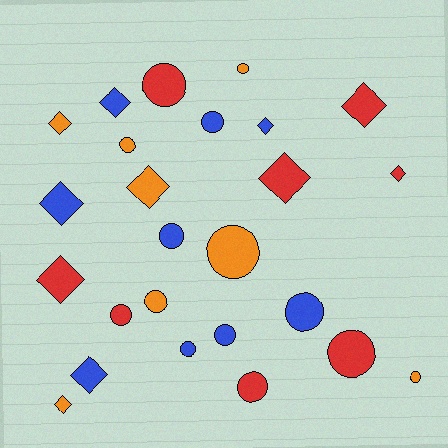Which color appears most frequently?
Blue, with 9 objects.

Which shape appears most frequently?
Circle, with 14 objects.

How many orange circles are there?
There are 5 orange circles.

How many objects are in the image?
There are 25 objects.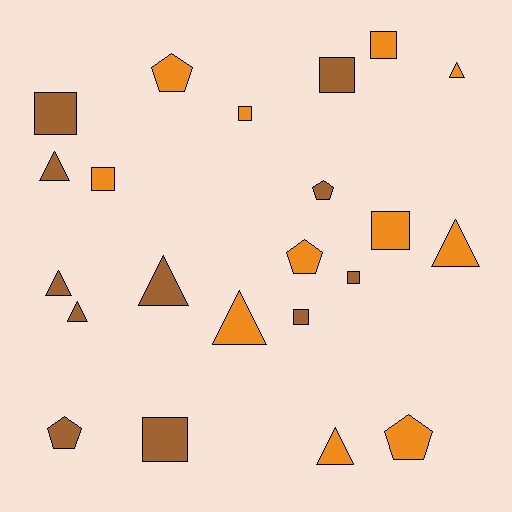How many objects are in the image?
There are 22 objects.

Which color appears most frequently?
Brown, with 11 objects.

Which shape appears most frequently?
Square, with 9 objects.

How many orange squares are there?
There are 4 orange squares.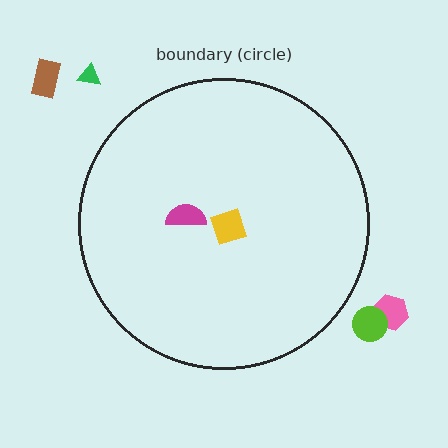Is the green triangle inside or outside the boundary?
Outside.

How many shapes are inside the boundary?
2 inside, 4 outside.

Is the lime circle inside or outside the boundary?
Outside.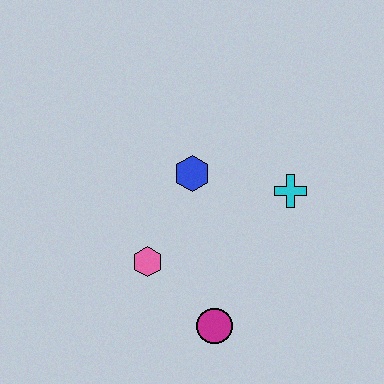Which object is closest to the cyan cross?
The blue hexagon is closest to the cyan cross.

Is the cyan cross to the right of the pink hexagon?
Yes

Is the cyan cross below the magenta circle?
No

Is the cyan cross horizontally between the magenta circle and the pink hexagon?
No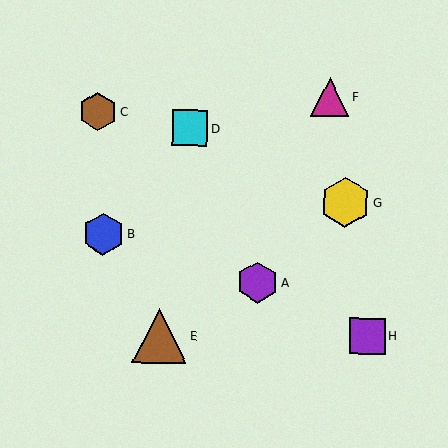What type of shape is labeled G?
Shape G is a yellow hexagon.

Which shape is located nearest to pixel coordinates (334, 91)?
The magenta triangle (labeled F) at (330, 97) is nearest to that location.